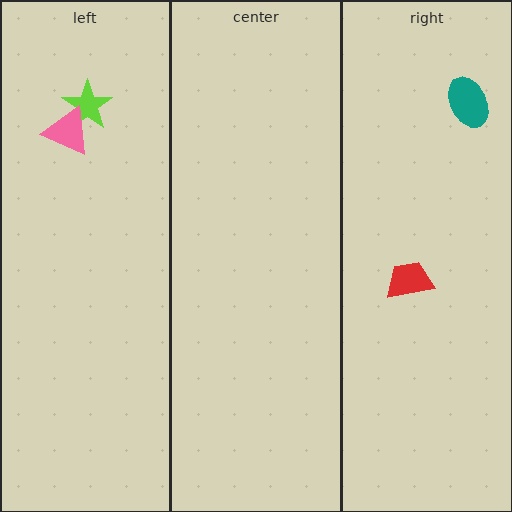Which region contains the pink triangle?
The left region.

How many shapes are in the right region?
2.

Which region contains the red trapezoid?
The right region.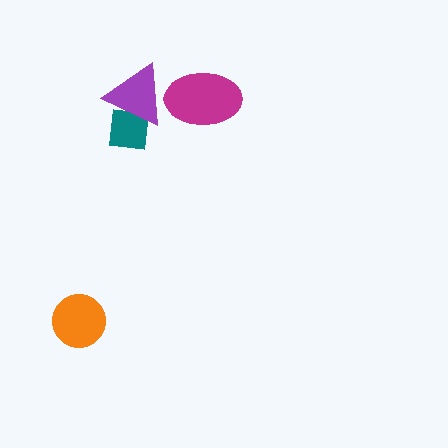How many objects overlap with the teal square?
1 object overlaps with the teal square.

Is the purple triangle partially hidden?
Yes, it is partially covered by another shape.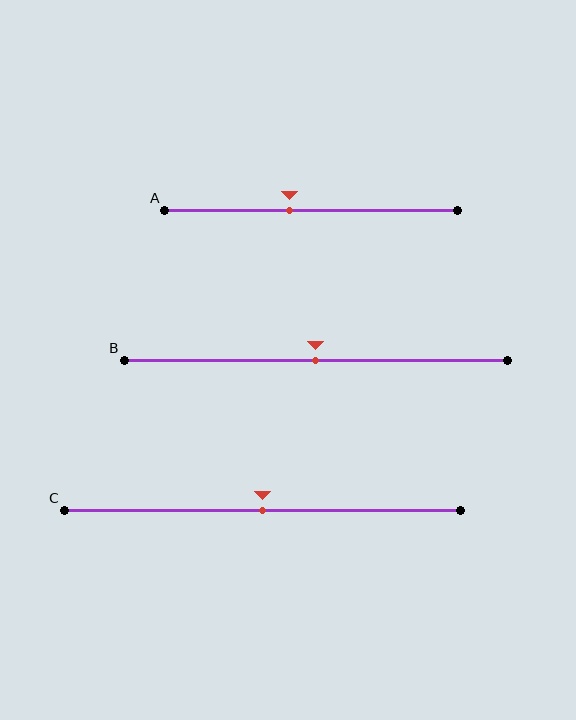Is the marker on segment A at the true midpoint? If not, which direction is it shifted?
No, the marker on segment A is shifted to the left by about 7% of the segment length.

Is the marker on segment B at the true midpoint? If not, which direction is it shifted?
Yes, the marker on segment B is at the true midpoint.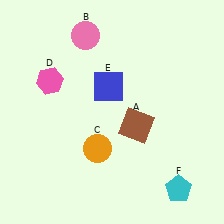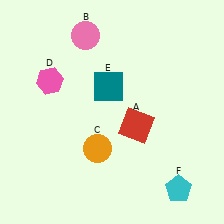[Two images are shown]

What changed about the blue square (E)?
In Image 1, E is blue. In Image 2, it changed to teal.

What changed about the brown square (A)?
In Image 1, A is brown. In Image 2, it changed to red.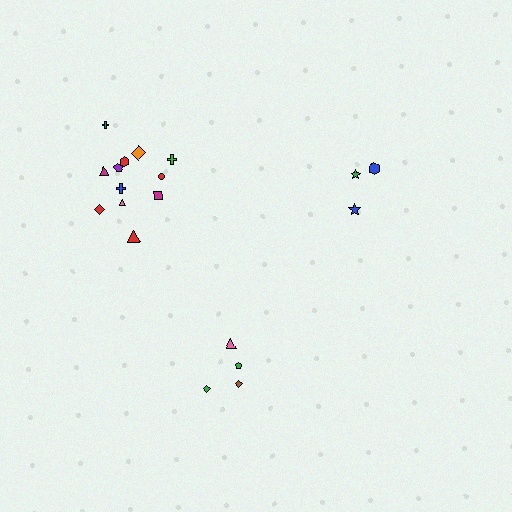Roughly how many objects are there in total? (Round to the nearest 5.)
Roughly 20 objects in total.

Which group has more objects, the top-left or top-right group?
The top-left group.